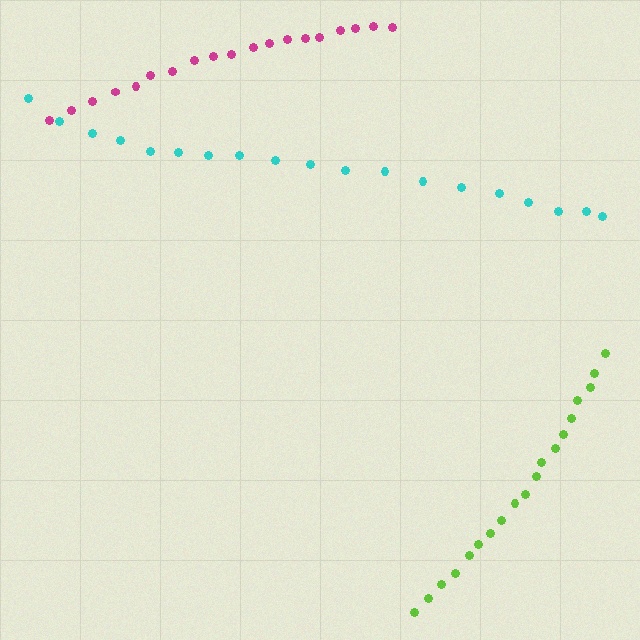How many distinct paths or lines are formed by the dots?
There are 3 distinct paths.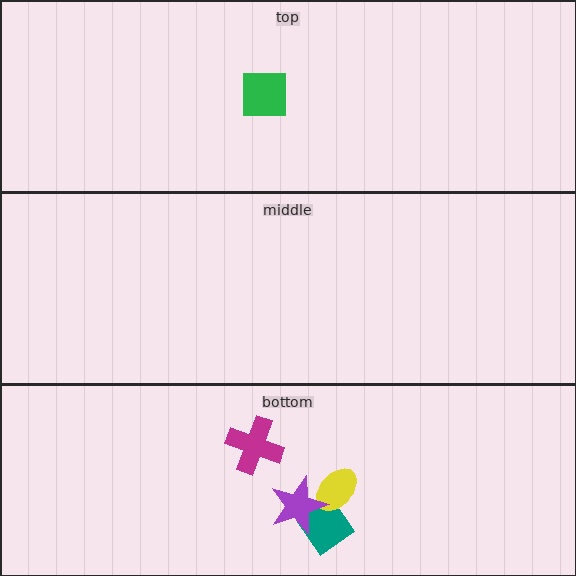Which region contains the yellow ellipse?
The bottom region.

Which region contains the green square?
The top region.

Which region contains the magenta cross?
The bottom region.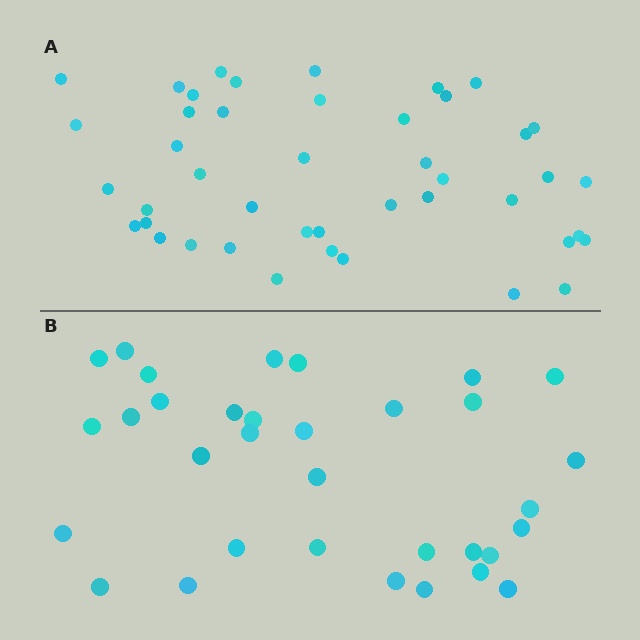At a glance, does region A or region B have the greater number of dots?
Region A (the top region) has more dots.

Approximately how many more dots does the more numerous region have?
Region A has roughly 12 or so more dots than region B.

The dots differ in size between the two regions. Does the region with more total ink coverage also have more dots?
No. Region B has more total ink coverage because its dots are larger, but region A actually contains more individual dots. Total area can be misleading — the number of items is what matters here.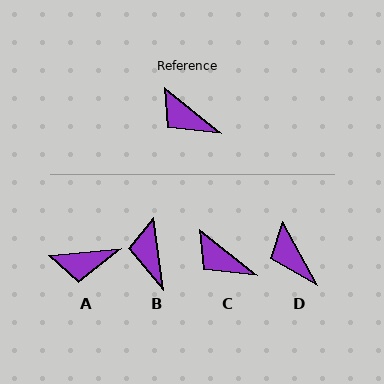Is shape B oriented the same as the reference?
No, it is off by about 43 degrees.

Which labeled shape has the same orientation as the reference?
C.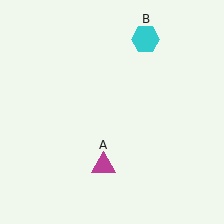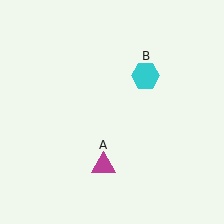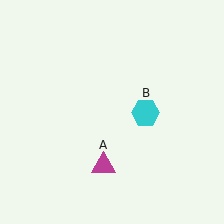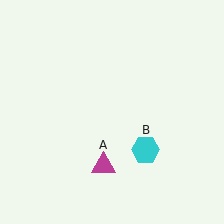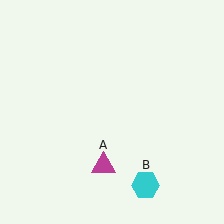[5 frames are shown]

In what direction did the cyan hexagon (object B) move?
The cyan hexagon (object B) moved down.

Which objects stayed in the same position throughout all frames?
Magenta triangle (object A) remained stationary.